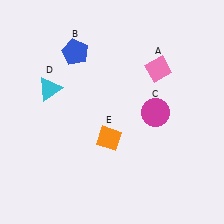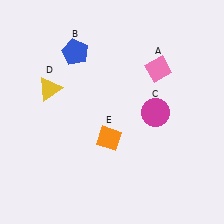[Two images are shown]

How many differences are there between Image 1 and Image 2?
There is 1 difference between the two images.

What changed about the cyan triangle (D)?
In Image 1, D is cyan. In Image 2, it changed to yellow.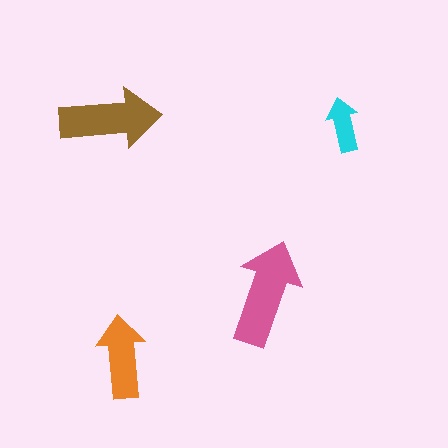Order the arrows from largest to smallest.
the pink one, the brown one, the orange one, the cyan one.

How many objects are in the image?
There are 4 objects in the image.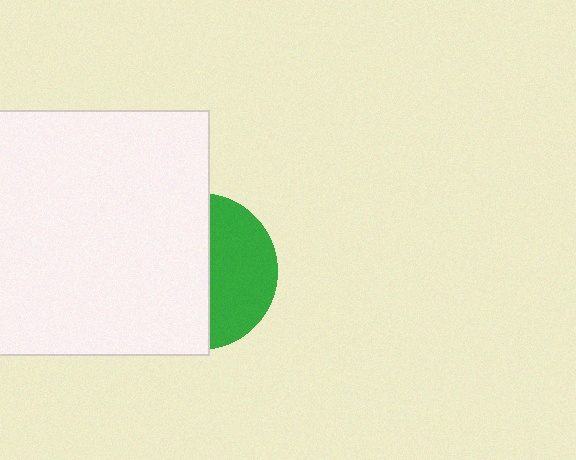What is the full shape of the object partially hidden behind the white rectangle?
The partially hidden object is a green circle.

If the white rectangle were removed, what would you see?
You would see the complete green circle.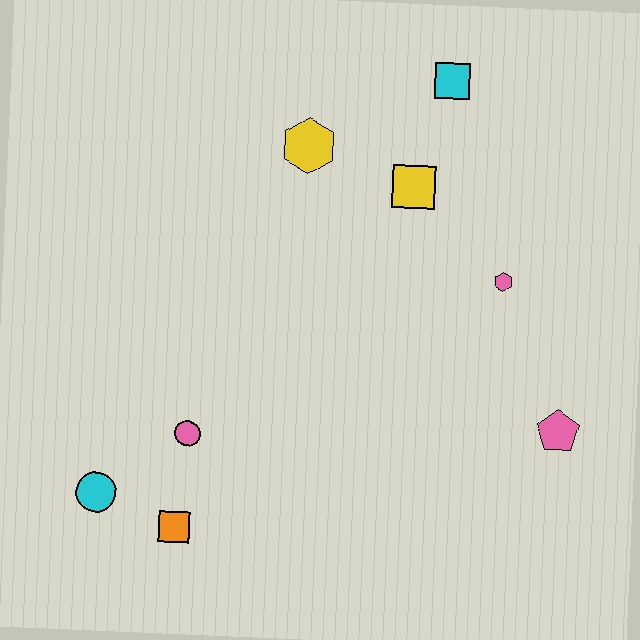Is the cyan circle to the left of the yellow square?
Yes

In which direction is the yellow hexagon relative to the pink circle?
The yellow hexagon is above the pink circle.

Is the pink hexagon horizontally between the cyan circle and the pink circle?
No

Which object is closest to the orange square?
The cyan circle is closest to the orange square.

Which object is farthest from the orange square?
The cyan square is farthest from the orange square.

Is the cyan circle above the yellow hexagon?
No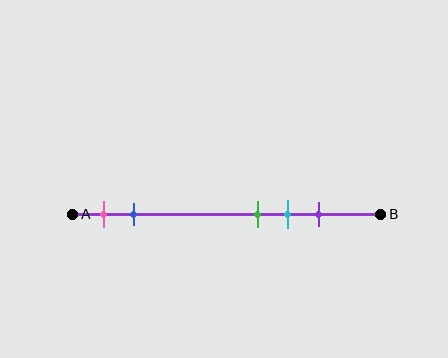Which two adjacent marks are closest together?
The green and cyan marks are the closest adjacent pair.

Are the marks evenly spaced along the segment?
No, the marks are not evenly spaced.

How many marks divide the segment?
There are 5 marks dividing the segment.